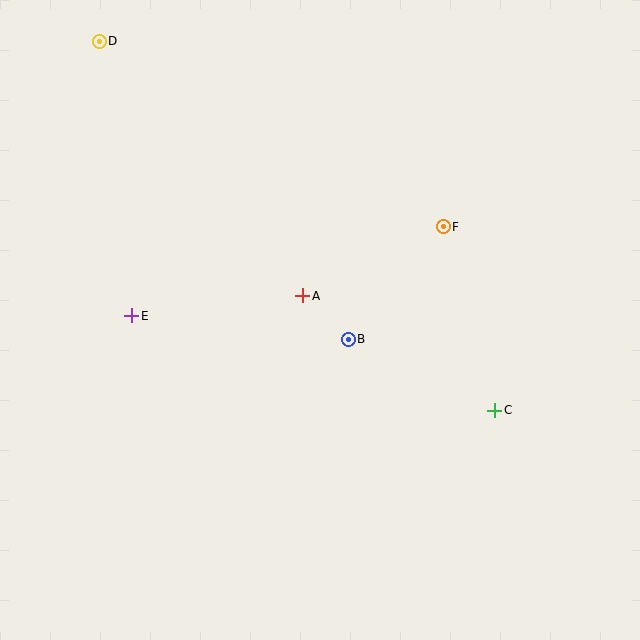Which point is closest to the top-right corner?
Point F is closest to the top-right corner.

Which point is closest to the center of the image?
Point A at (303, 296) is closest to the center.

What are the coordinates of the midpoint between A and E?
The midpoint between A and E is at (217, 306).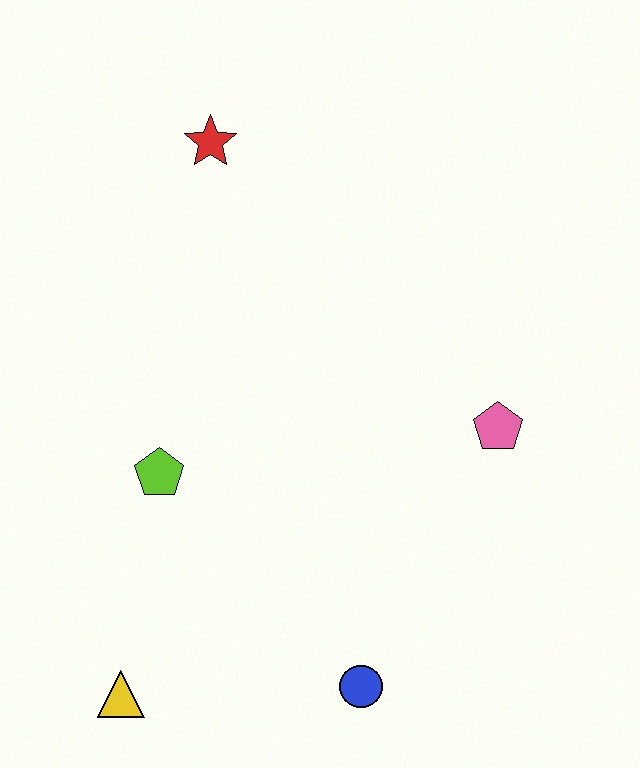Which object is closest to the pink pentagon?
The blue circle is closest to the pink pentagon.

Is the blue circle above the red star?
No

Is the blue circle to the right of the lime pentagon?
Yes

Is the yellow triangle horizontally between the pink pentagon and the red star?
No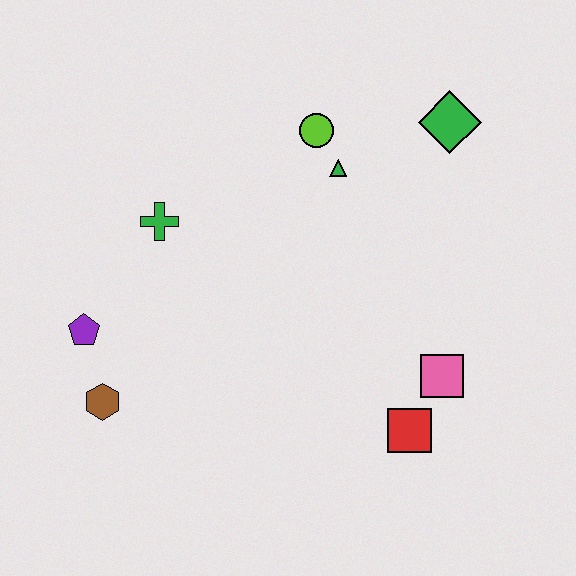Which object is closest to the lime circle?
The green triangle is closest to the lime circle.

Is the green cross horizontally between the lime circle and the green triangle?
No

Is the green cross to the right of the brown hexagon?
Yes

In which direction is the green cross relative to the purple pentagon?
The green cross is above the purple pentagon.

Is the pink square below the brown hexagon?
No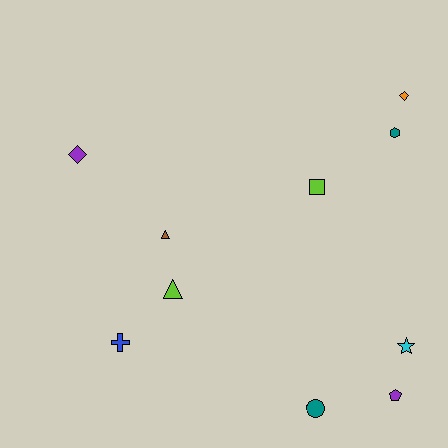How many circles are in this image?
There is 1 circle.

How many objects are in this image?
There are 10 objects.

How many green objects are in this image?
There are no green objects.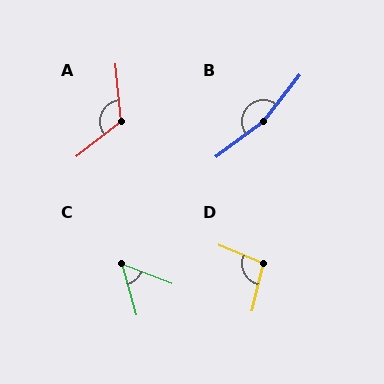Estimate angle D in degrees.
Approximately 99 degrees.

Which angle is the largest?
B, at approximately 164 degrees.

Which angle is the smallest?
C, at approximately 53 degrees.